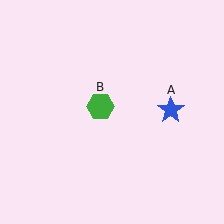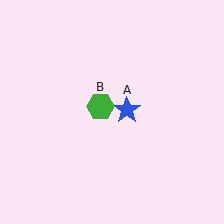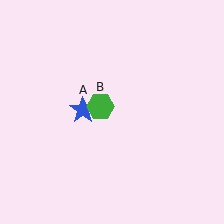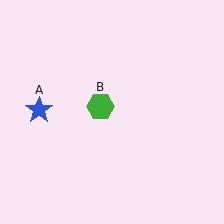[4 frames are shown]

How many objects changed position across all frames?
1 object changed position: blue star (object A).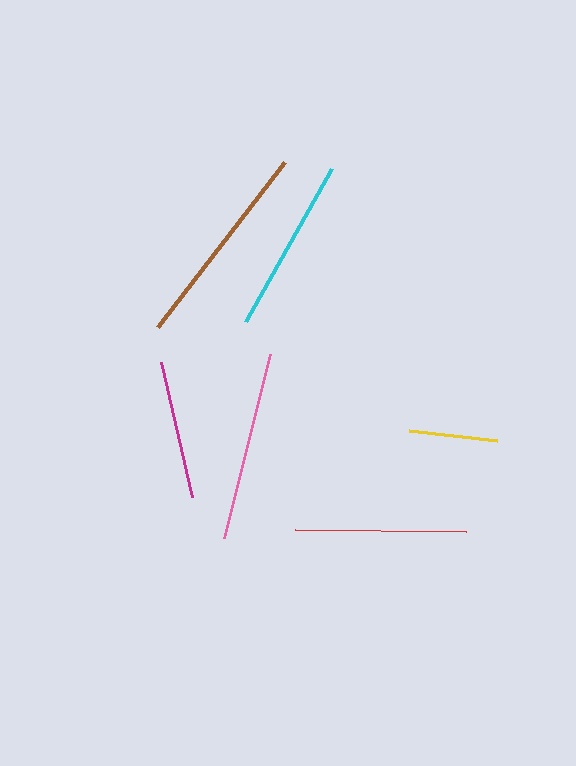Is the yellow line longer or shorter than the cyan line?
The cyan line is longer than the yellow line.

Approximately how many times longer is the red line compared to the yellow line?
The red line is approximately 1.9 times the length of the yellow line.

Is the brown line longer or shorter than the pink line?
The brown line is longer than the pink line.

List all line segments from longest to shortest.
From longest to shortest: brown, pink, cyan, red, magenta, yellow.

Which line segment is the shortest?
The yellow line is the shortest at approximately 88 pixels.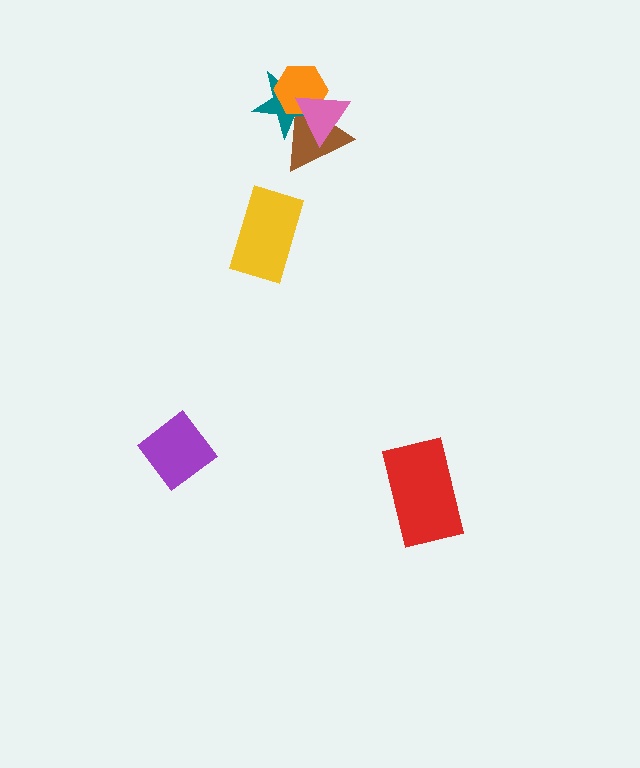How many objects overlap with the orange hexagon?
3 objects overlap with the orange hexagon.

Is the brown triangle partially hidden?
Yes, it is partially covered by another shape.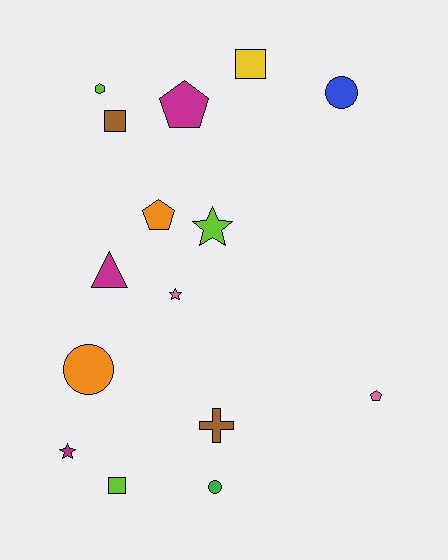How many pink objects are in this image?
There are 2 pink objects.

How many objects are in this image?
There are 15 objects.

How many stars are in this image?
There are 3 stars.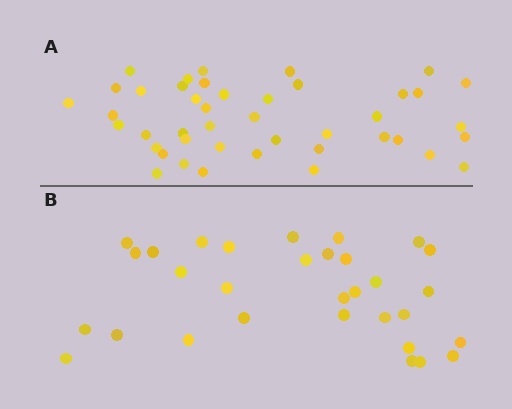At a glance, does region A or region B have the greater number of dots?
Region A (the top region) has more dots.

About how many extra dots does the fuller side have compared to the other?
Region A has roughly 12 or so more dots than region B.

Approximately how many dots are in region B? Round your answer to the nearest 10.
About 30 dots. (The exact count is 31, which rounds to 30.)